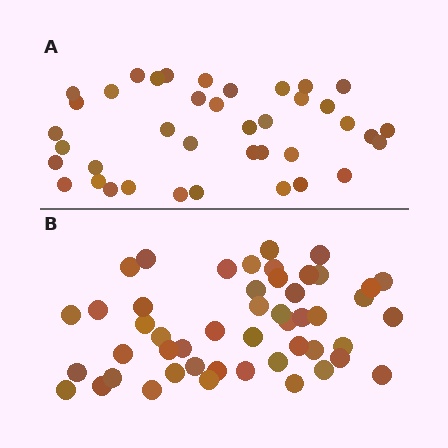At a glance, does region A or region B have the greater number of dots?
Region B (the bottom region) has more dots.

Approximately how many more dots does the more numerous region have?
Region B has roughly 10 or so more dots than region A.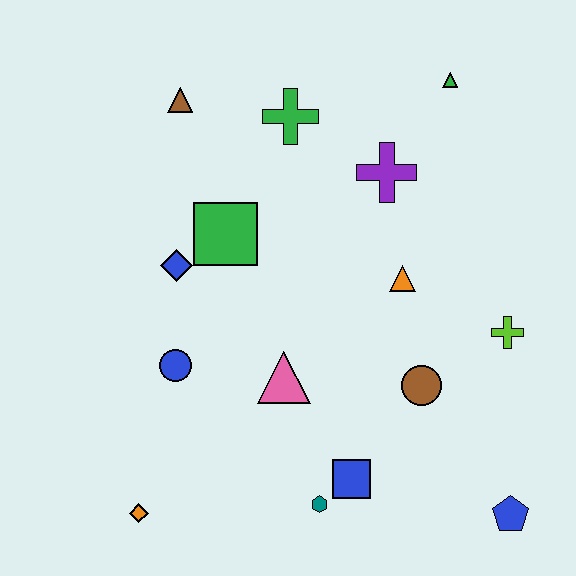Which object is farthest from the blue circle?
The green triangle is farthest from the blue circle.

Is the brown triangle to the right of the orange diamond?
Yes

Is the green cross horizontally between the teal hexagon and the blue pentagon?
No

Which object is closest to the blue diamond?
The green square is closest to the blue diamond.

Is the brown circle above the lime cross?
No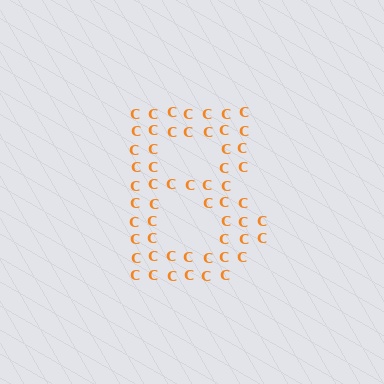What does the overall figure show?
The overall figure shows the letter B.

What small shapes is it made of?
It is made of small letter C's.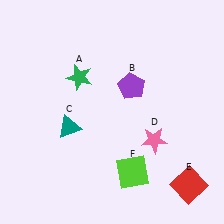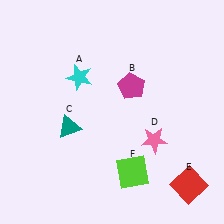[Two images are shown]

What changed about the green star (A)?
In Image 1, A is green. In Image 2, it changed to cyan.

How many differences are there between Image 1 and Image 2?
There are 2 differences between the two images.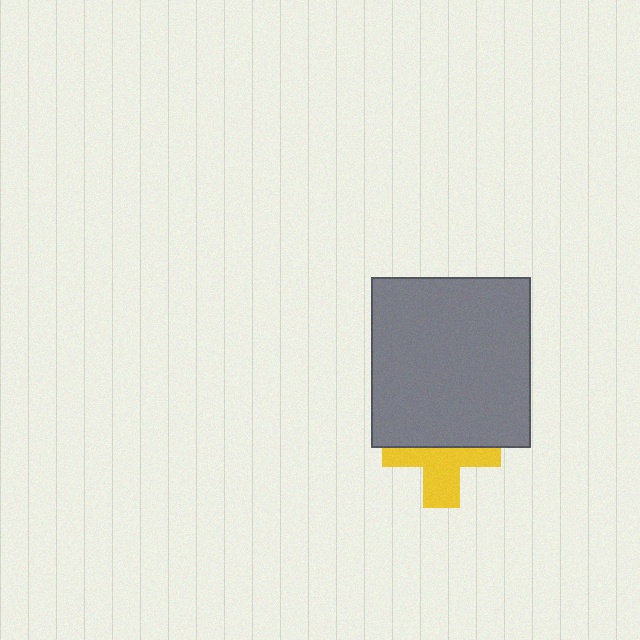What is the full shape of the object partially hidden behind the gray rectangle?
The partially hidden object is a yellow cross.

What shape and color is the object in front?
The object in front is a gray rectangle.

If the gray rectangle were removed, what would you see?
You would see the complete yellow cross.